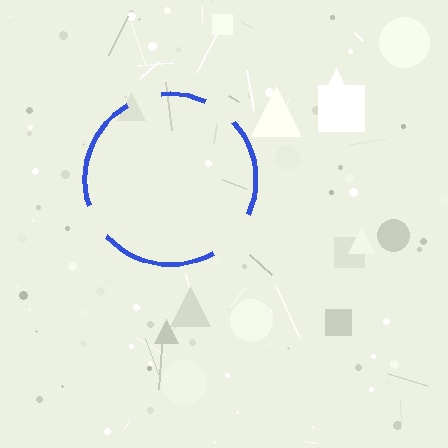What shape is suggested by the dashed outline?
The dashed outline suggests a circle.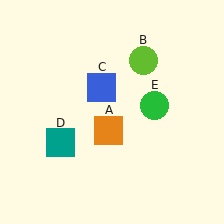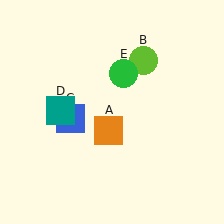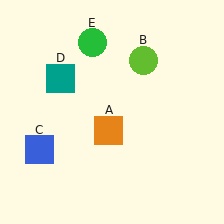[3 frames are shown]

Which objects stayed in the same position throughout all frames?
Orange square (object A) and lime circle (object B) remained stationary.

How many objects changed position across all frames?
3 objects changed position: blue square (object C), teal square (object D), green circle (object E).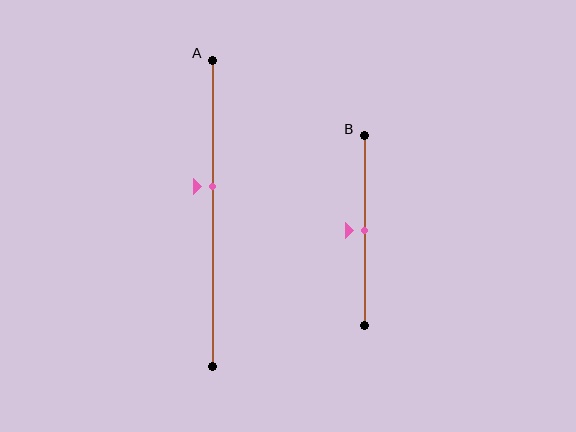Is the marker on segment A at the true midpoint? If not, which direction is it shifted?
No, the marker on segment A is shifted upward by about 9% of the segment length.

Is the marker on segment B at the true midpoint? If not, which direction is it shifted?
Yes, the marker on segment B is at the true midpoint.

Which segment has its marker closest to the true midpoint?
Segment B has its marker closest to the true midpoint.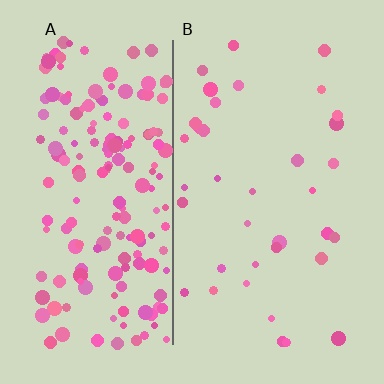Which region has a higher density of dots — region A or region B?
A (the left).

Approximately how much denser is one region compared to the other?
Approximately 5.0× — region A over region B.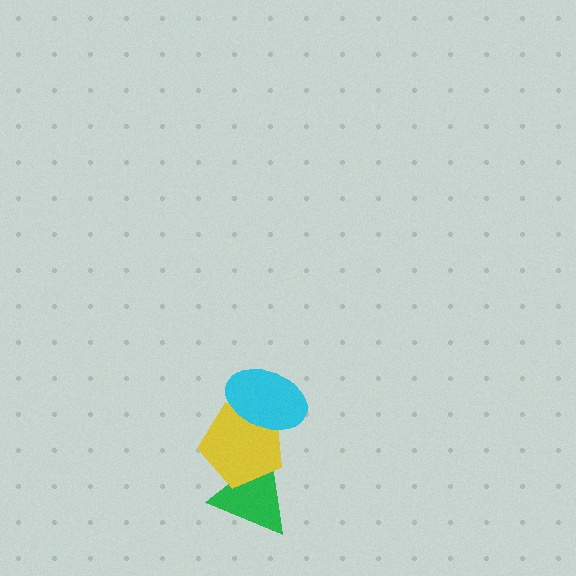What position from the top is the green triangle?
The green triangle is 3rd from the top.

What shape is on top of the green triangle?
The yellow pentagon is on top of the green triangle.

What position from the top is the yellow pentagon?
The yellow pentagon is 2nd from the top.